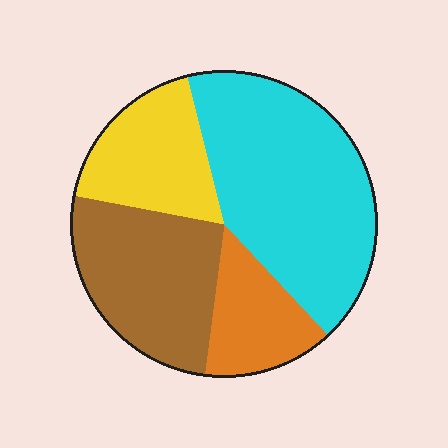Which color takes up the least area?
Orange, at roughly 15%.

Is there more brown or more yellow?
Brown.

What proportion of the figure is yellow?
Yellow covers about 20% of the figure.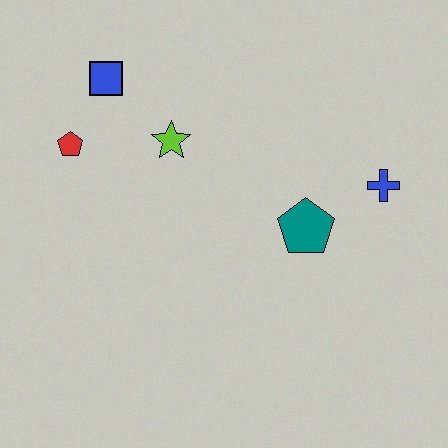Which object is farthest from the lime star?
The blue cross is farthest from the lime star.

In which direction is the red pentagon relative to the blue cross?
The red pentagon is to the left of the blue cross.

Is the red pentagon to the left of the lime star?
Yes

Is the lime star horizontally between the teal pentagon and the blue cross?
No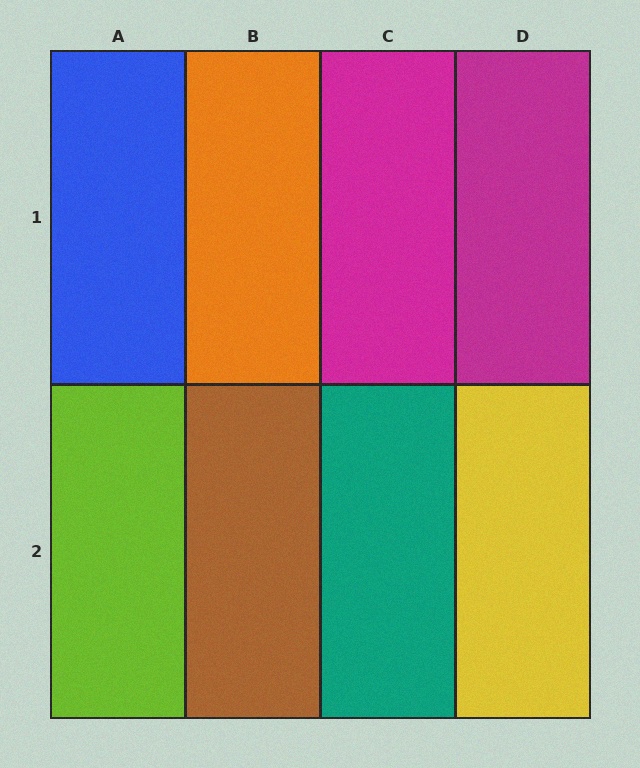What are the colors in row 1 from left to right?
Blue, orange, magenta, magenta.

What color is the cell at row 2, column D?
Yellow.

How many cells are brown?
1 cell is brown.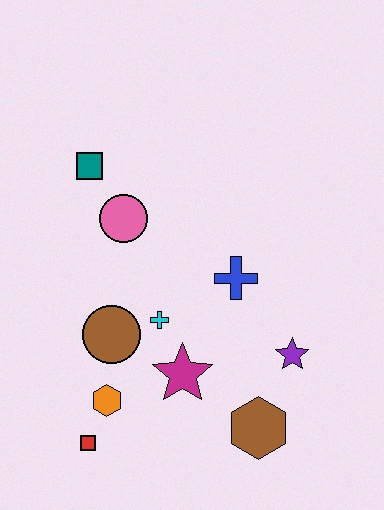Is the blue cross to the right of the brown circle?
Yes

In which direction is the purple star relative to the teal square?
The purple star is to the right of the teal square.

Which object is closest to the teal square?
The pink circle is closest to the teal square.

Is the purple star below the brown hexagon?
No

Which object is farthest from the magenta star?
The teal square is farthest from the magenta star.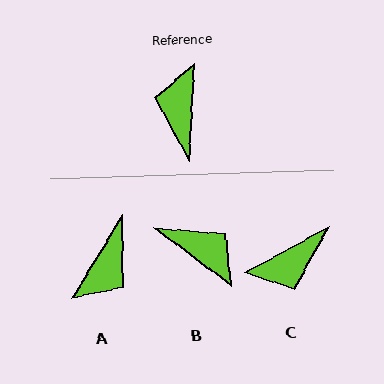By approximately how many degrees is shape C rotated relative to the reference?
Approximately 122 degrees counter-clockwise.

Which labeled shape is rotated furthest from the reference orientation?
A, about 152 degrees away.